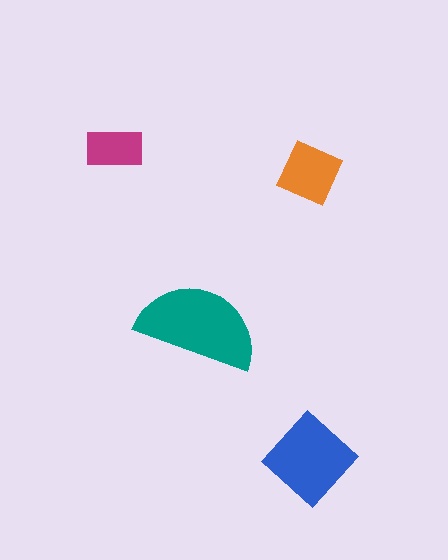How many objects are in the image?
There are 4 objects in the image.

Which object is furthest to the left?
The magenta rectangle is leftmost.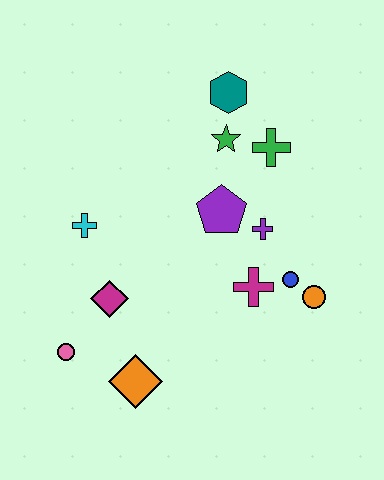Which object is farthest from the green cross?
The pink circle is farthest from the green cross.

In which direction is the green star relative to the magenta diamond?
The green star is above the magenta diamond.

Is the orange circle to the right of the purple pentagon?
Yes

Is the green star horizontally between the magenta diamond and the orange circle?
Yes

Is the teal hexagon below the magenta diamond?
No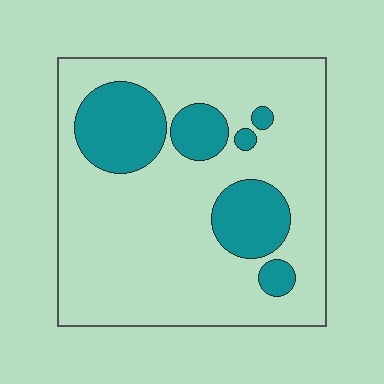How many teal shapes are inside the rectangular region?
6.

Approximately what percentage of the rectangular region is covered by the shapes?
Approximately 25%.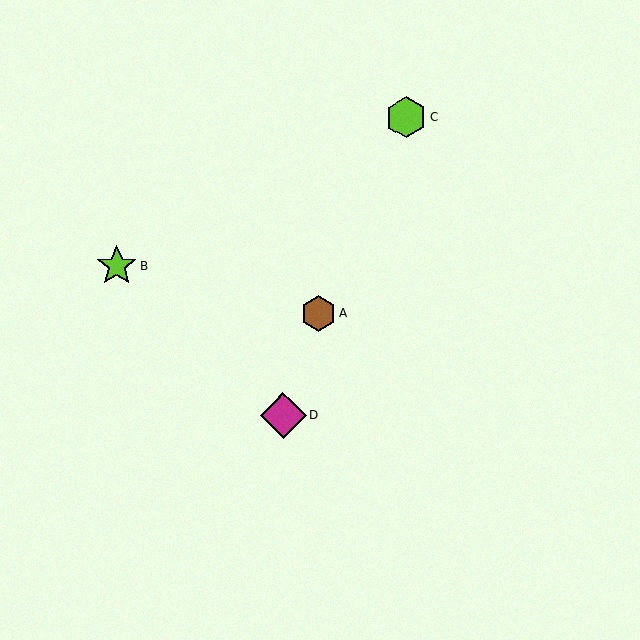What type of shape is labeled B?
Shape B is a lime star.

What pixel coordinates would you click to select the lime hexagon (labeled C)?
Click at (406, 118) to select the lime hexagon C.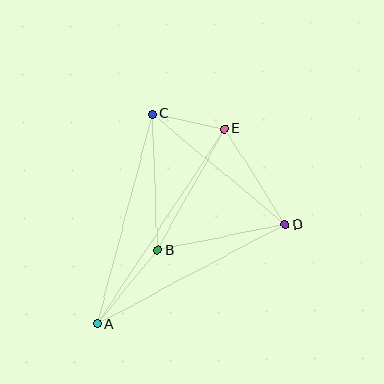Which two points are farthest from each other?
Points A and E are farthest from each other.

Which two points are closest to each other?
Points C and E are closest to each other.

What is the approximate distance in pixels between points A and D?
The distance between A and D is approximately 213 pixels.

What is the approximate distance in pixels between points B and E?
The distance between B and E is approximately 139 pixels.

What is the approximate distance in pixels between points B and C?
The distance between B and C is approximately 137 pixels.